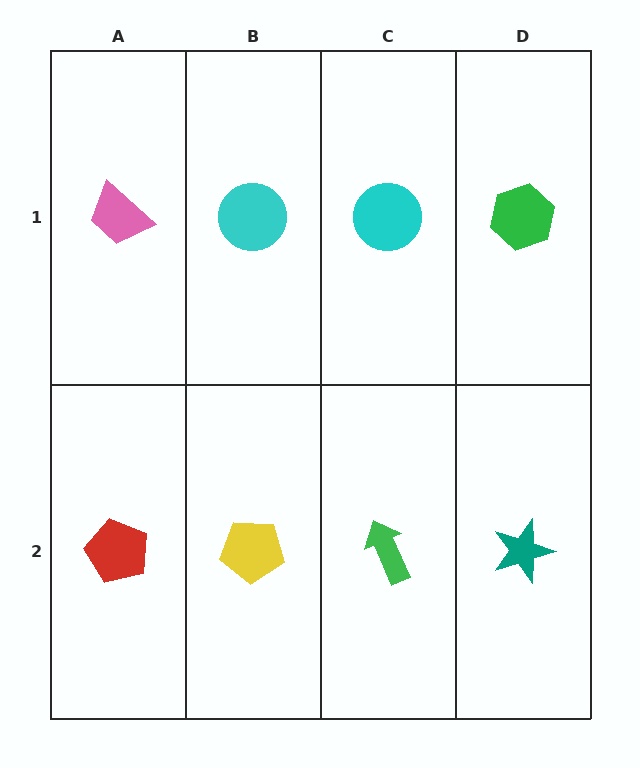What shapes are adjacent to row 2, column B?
A cyan circle (row 1, column B), a red pentagon (row 2, column A), a green arrow (row 2, column C).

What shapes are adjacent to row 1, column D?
A teal star (row 2, column D), a cyan circle (row 1, column C).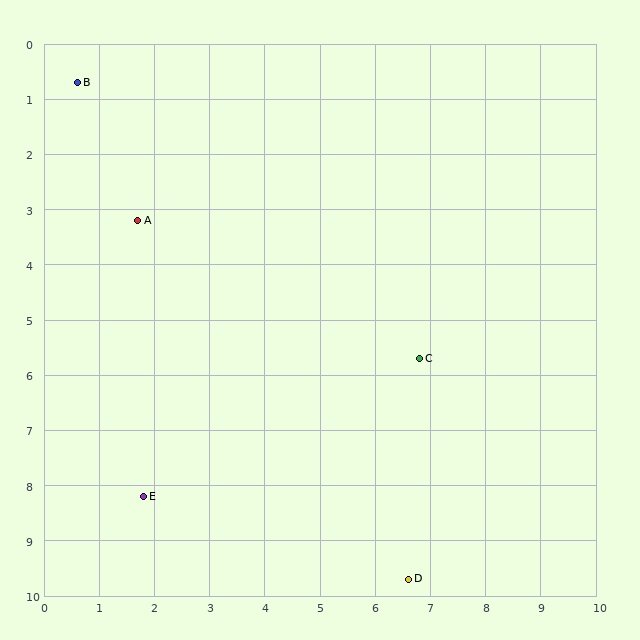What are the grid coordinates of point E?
Point E is at approximately (1.8, 8.2).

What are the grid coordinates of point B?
Point B is at approximately (0.6, 0.7).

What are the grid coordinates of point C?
Point C is at approximately (6.8, 5.7).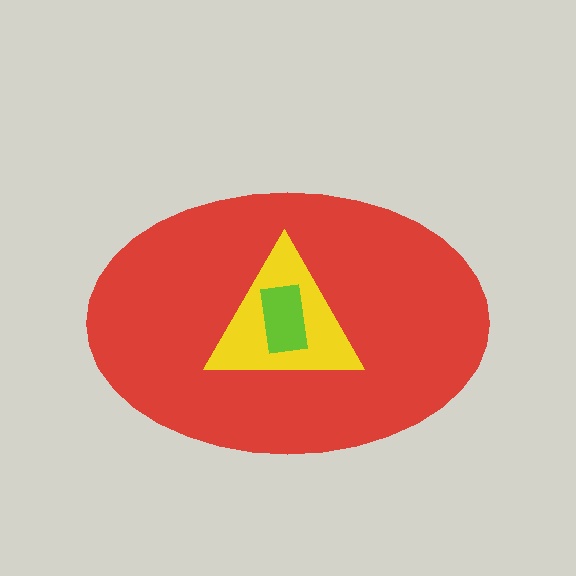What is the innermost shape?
The lime rectangle.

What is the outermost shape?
The red ellipse.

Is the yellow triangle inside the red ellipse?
Yes.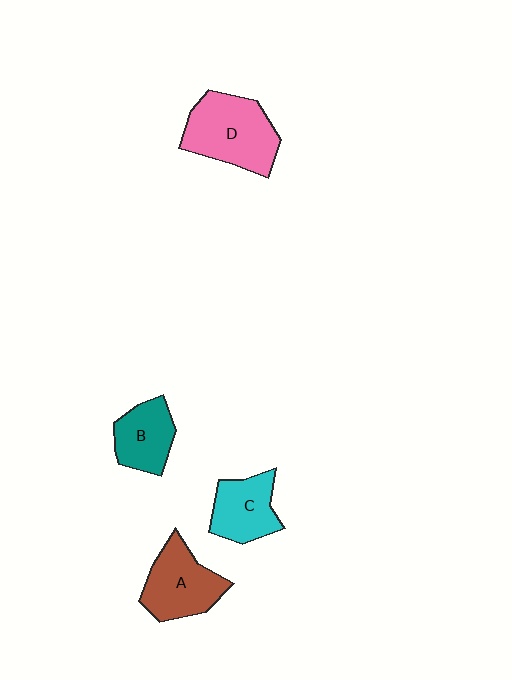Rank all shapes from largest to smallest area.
From largest to smallest: D (pink), A (brown), C (cyan), B (teal).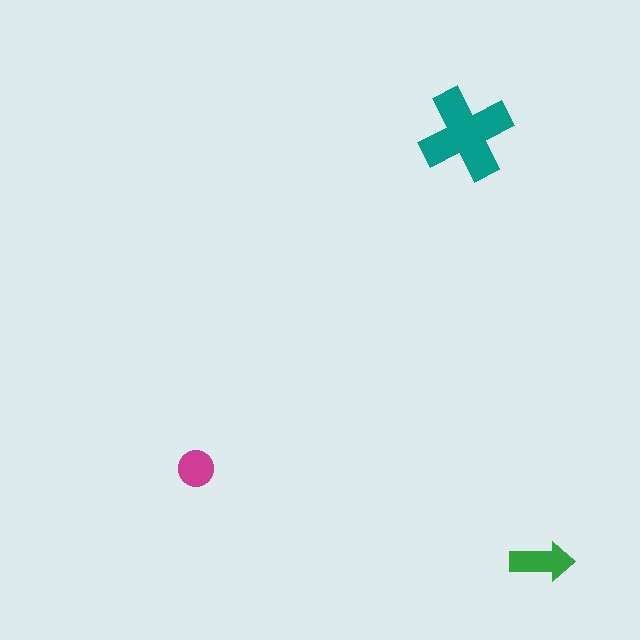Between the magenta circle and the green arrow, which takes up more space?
The green arrow.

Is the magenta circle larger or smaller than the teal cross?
Smaller.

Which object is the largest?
The teal cross.